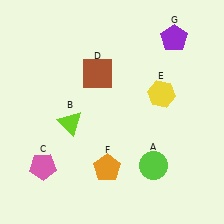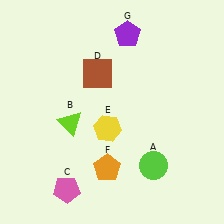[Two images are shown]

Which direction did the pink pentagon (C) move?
The pink pentagon (C) moved right.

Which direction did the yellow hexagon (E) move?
The yellow hexagon (E) moved left.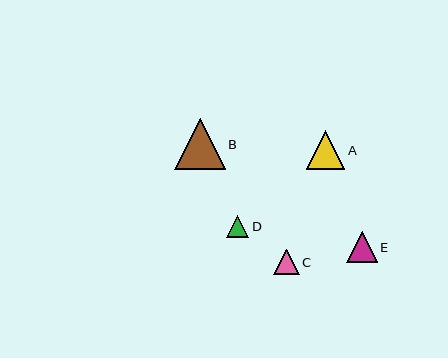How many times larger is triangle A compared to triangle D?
Triangle A is approximately 1.7 times the size of triangle D.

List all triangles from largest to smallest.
From largest to smallest: B, A, E, C, D.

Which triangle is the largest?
Triangle B is the largest with a size of approximately 50 pixels.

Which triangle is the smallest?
Triangle D is the smallest with a size of approximately 23 pixels.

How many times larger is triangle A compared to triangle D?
Triangle A is approximately 1.7 times the size of triangle D.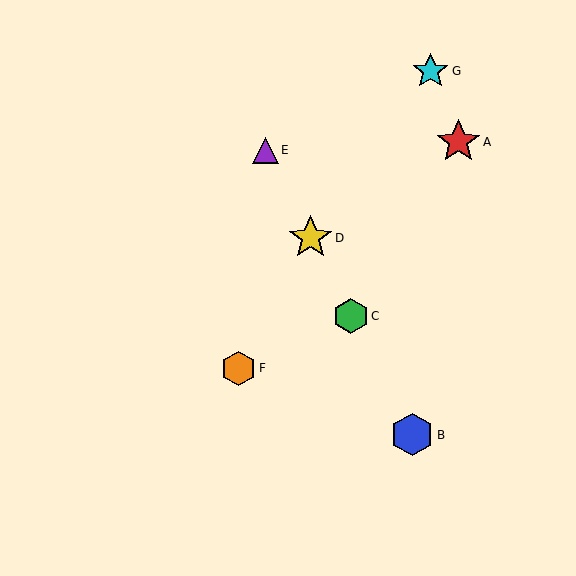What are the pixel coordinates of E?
Object E is at (265, 150).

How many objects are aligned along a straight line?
4 objects (B, C, D, E) are aligned along a straight line.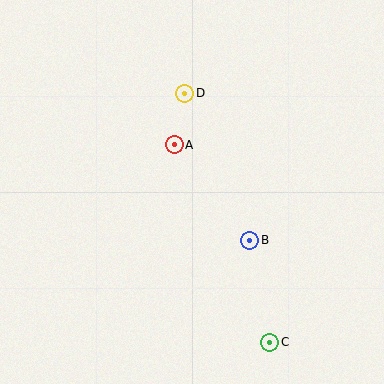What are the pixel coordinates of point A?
Point A is at (174, 145).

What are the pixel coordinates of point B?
Point B is at (250, 240).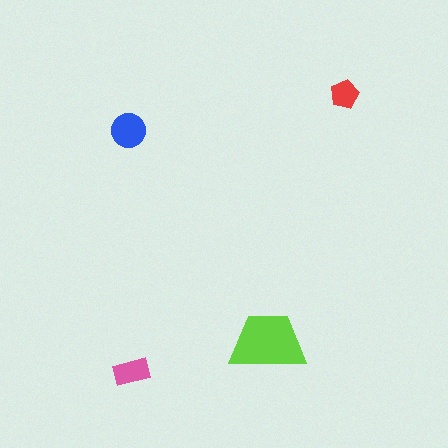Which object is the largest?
The lime trapezoid.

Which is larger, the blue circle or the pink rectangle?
The blue circle.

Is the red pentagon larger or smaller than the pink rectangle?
Smaller.